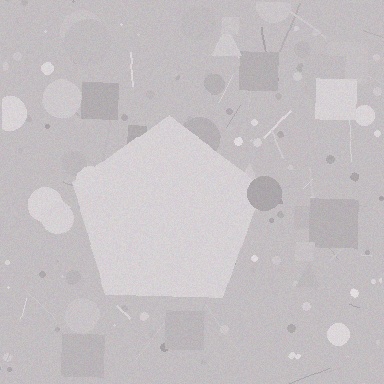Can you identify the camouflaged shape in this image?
The camouflaged shape is a pentagon.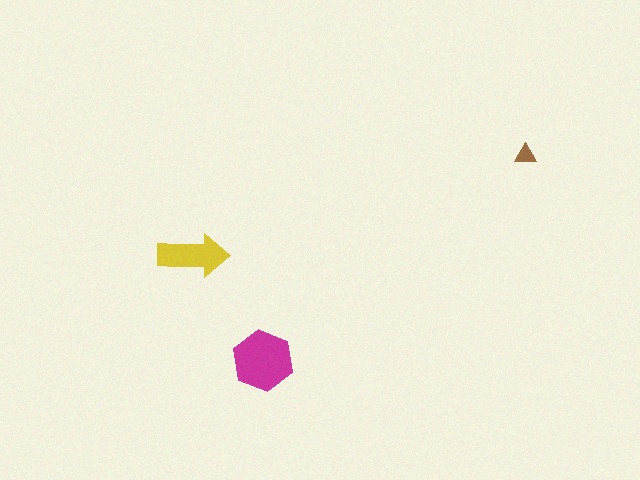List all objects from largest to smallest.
The magenta hexagon, the yellow arrow, the brown triangle.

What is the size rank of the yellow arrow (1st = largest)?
2nd.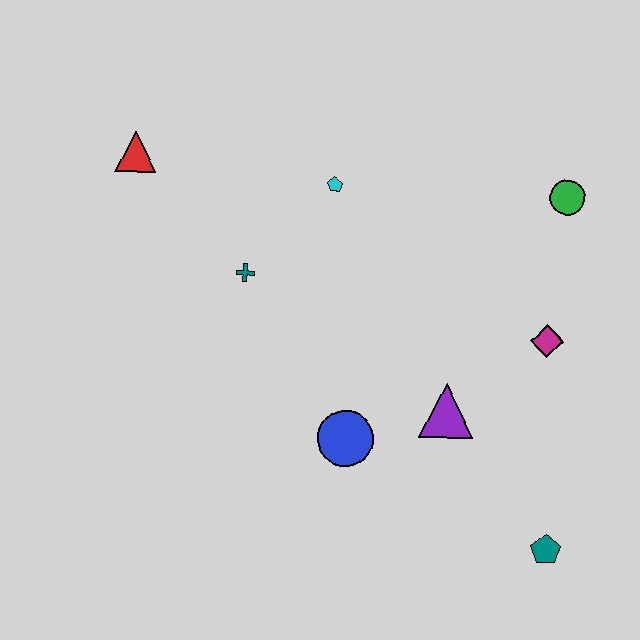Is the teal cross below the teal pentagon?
No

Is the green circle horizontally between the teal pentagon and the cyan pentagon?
No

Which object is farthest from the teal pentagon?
The red triangle is farthest from the teal pentagon.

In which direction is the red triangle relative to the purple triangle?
The red triangle is to the left of the purple triangle.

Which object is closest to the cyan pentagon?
The teal cross is closest to the cyan pentagon.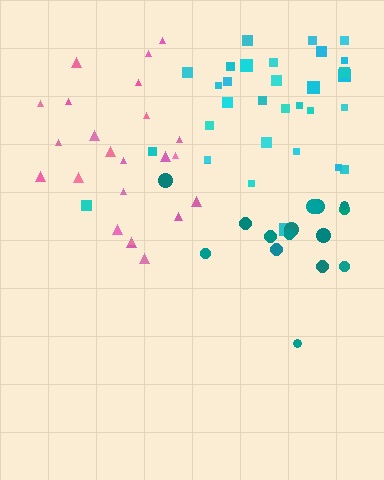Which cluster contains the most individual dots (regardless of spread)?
Cyan (32).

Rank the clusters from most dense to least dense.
cyan, teal, pink.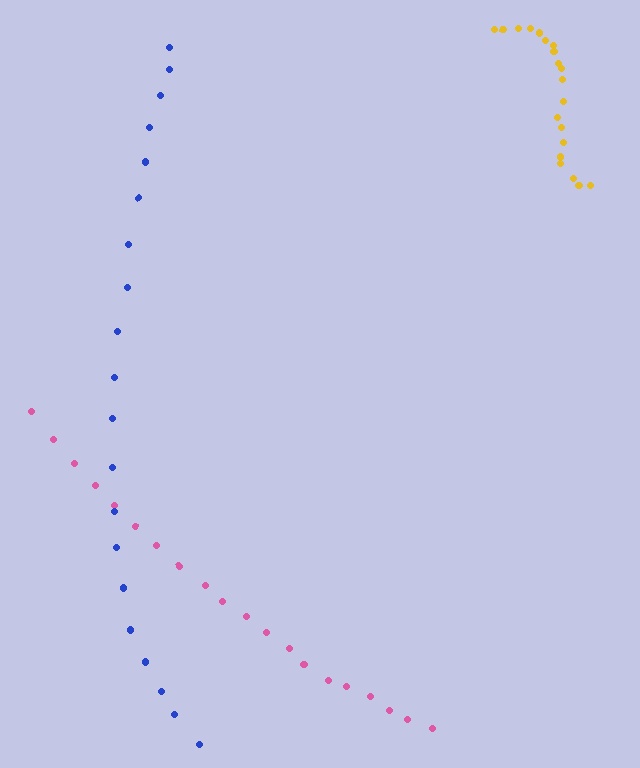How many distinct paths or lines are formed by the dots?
There are 3 distinct paths.